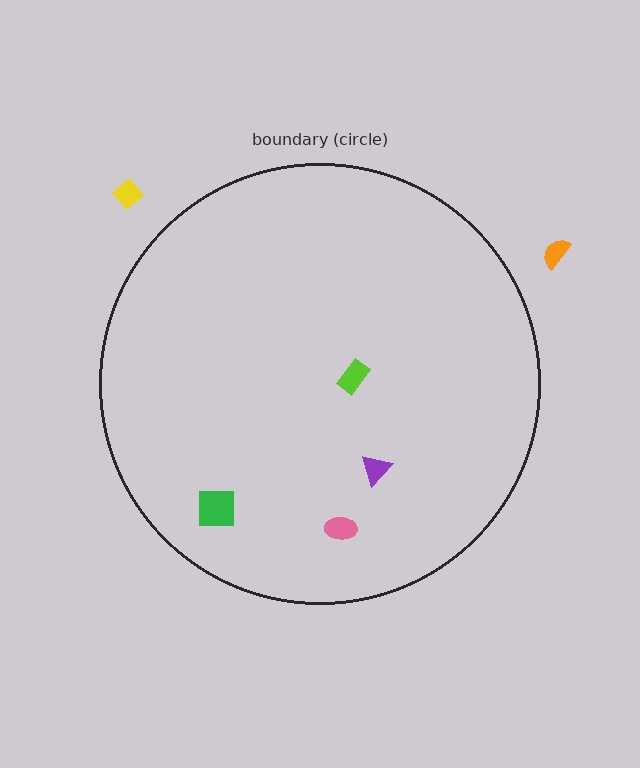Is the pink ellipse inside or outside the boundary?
Inside.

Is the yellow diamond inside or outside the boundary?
Outside.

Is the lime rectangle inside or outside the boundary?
Inside.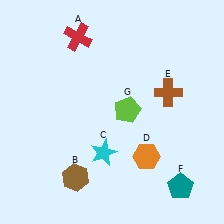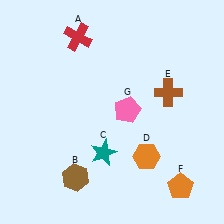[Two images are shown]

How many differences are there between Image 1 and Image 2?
There are 3 differences between the two images.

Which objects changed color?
C changed from cyan to teal. F changed from teal to orange. G changed from lime to pink.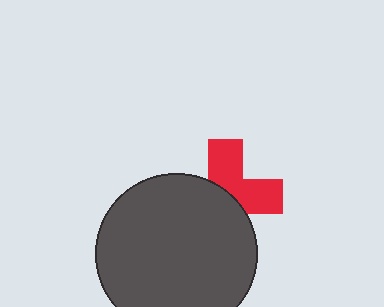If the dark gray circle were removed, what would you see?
You would see the complete red cross.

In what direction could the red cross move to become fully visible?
The red cross could move toward the upper-right. That would shift it out from behind the dark gray circle entirely.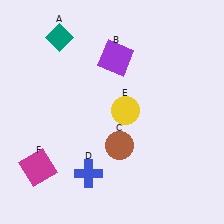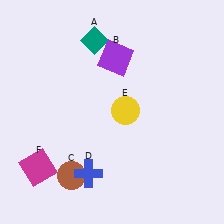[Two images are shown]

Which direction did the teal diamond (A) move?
The teal diamond (A) moved right.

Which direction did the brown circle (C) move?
The brown circle (C) moved left.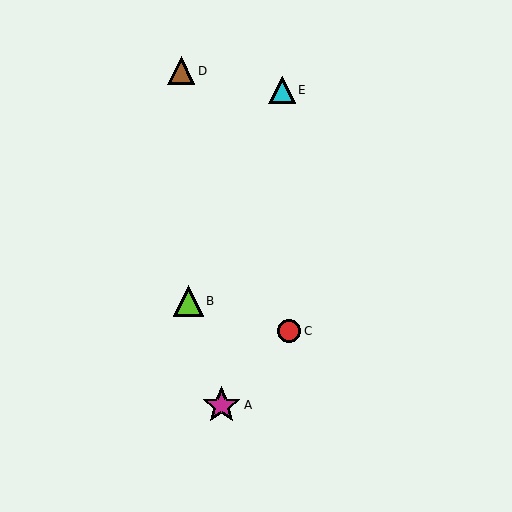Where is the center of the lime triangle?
The center of the lime triangle is at (188, 301).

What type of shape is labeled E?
Shape E is a cyan triangle.